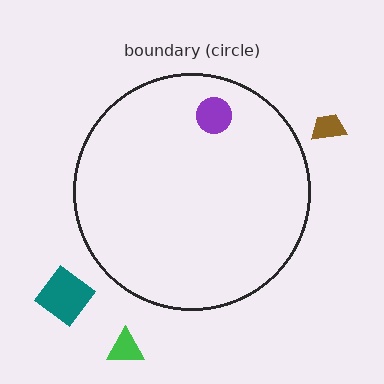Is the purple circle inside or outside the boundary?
Inside.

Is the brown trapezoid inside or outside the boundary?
Outside.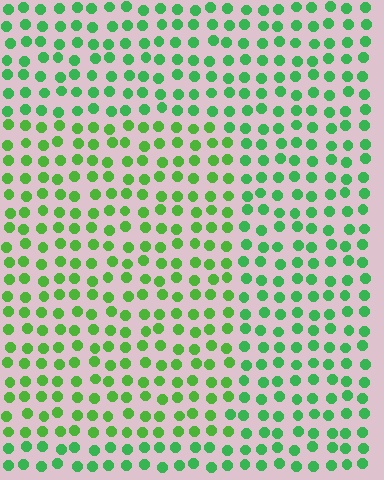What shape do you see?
I see a rectangle.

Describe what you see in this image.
The image is filled with small green elements in a uniform arrangement. A rectangle-shaped region is visible where the elements are tinted to a slightly different hue, forming a subtle color boundary.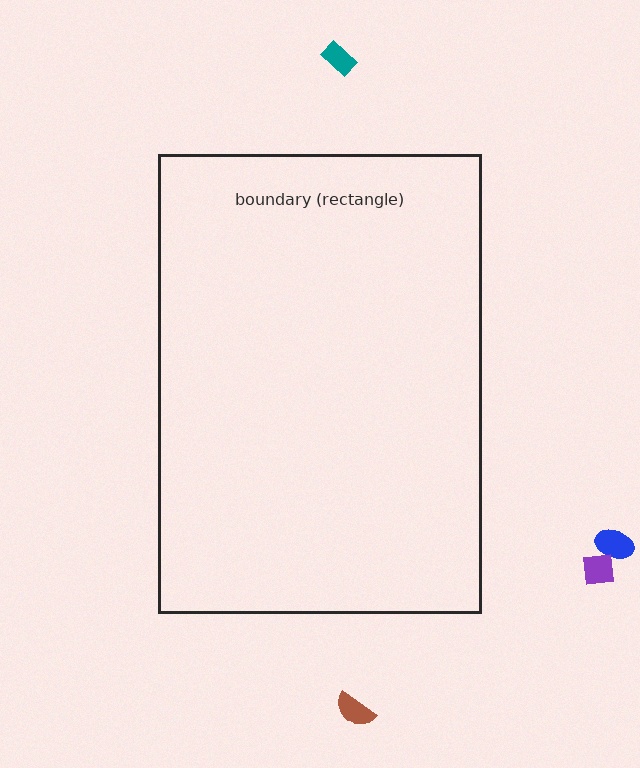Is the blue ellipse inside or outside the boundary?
Outside.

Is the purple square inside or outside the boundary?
Outside.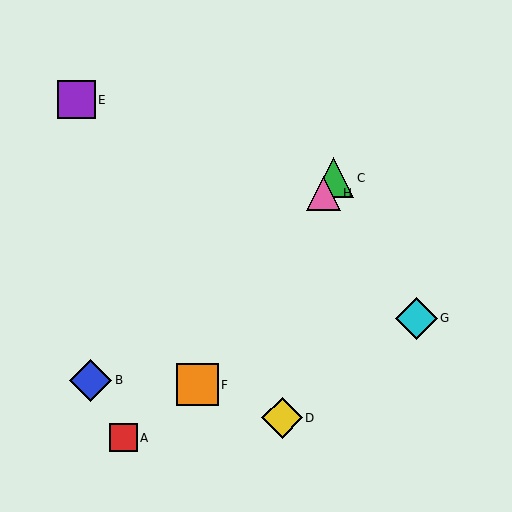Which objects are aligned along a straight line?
Objects C, F, H are aligned along a straight line.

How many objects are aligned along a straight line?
3 objects (C, F, H) are aligned along a straight line.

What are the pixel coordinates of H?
Object H is at (323, 193).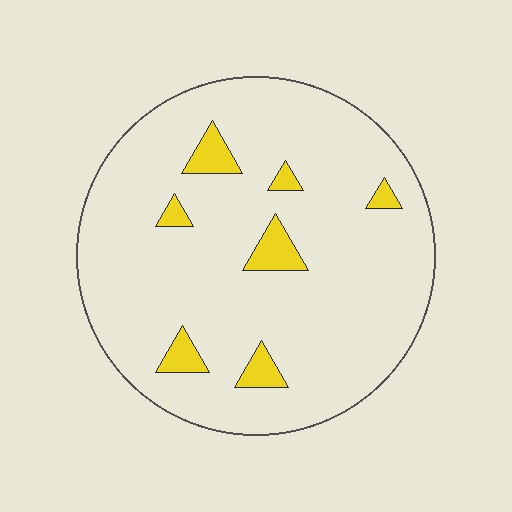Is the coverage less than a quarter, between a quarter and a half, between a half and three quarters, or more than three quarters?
Less than a quarter.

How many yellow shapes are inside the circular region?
7.